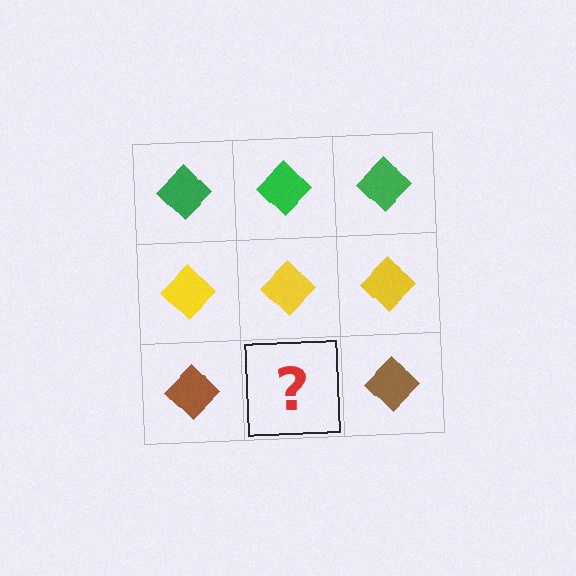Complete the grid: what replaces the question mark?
The question mark should be replaced with a brown diamond.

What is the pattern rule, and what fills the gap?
The rule is that each row has a consistent color. The gap should be filled with a brown diamond.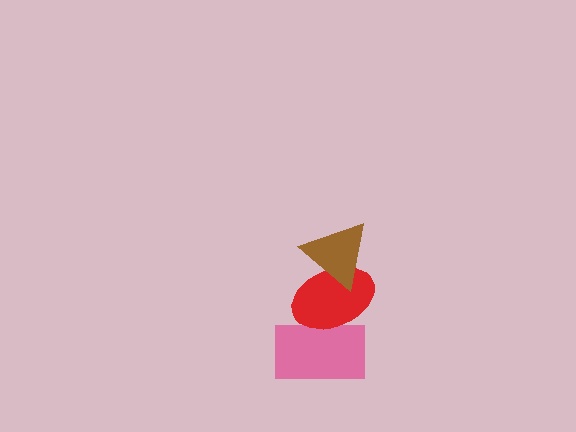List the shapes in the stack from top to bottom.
From top to bottom: the brown triangle, the red ellipse, the pink rectangle.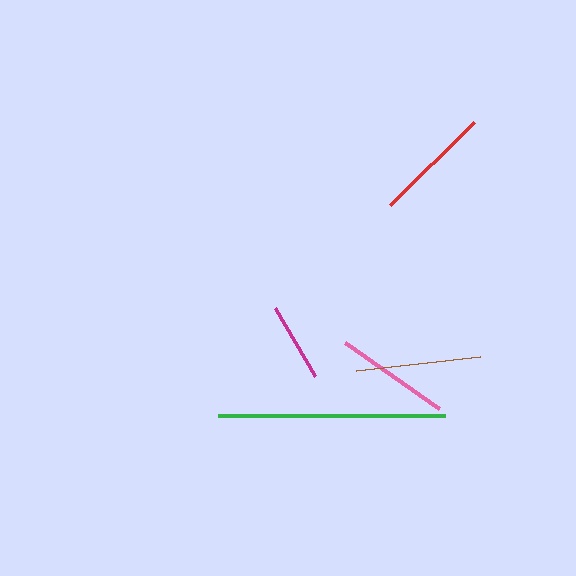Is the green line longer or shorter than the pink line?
The green line is longer than the pink line.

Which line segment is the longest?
The green line is the longest at approximately 227 pixels.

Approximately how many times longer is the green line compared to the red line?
The green line is approximately 1.9 times the length of the red line.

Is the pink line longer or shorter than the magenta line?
The pink line is longer than the magenta line.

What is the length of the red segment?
The red segment is approximately 118 pixels long.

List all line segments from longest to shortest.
From longest to shortest: green, brown, red, pink, magenta.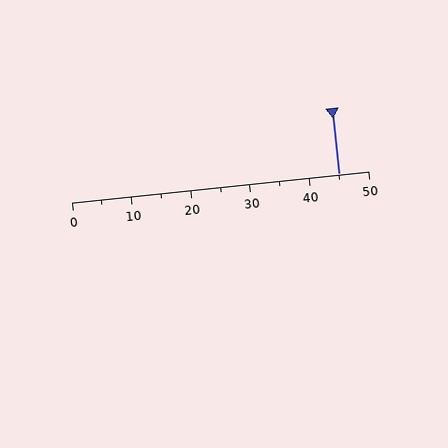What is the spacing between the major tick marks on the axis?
The major ticks are spaced 10 apart.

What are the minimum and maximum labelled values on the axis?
The axis runs from 0 to 50.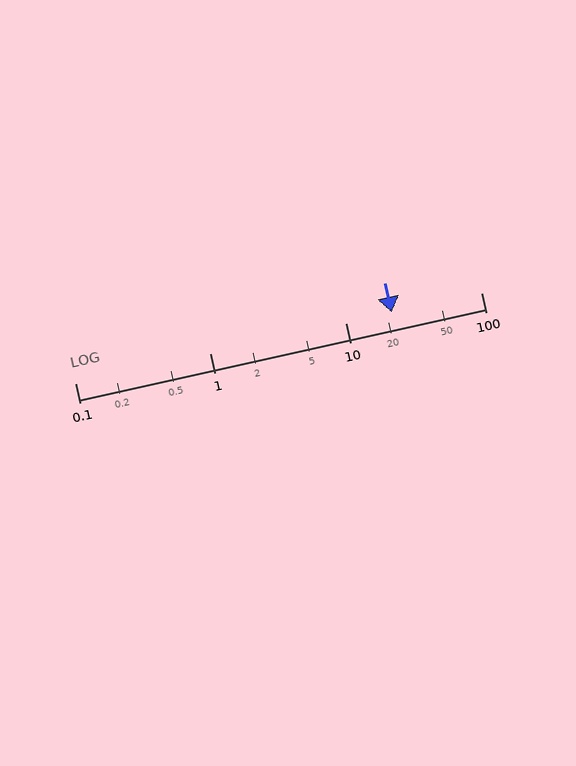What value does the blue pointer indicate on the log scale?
The pointer indicates approximately 22.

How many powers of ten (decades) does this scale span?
The scale spans 3 decades, from 0.1 to 100.